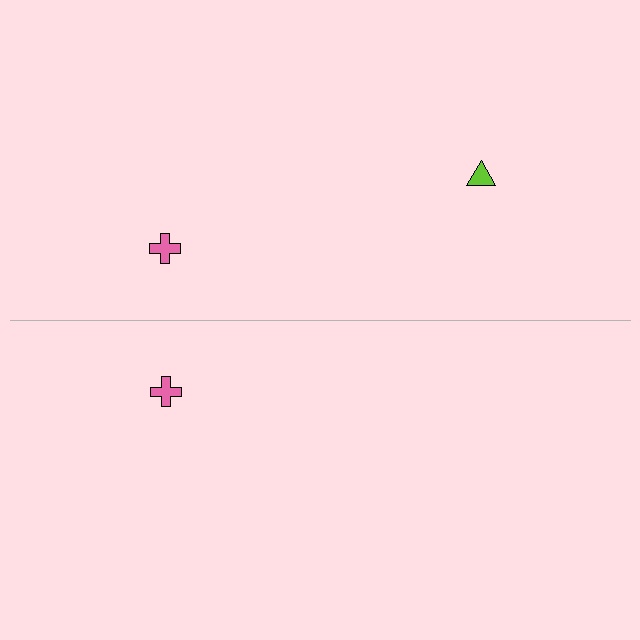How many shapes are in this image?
There are 3 shapes in this image.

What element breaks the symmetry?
A lime triangle is missing from the bottom side.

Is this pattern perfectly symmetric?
No, the pattern is not perfectly symmetric. A lime triangle is missing from the bottom side.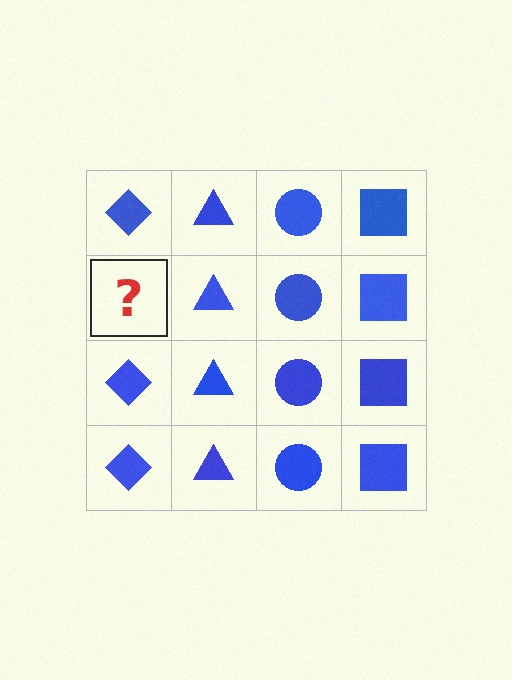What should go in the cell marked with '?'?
The missing cell should contain a blue diamond.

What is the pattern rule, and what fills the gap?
The rule is that each column has a consistent shape. The gap should be filled with a blue diamond.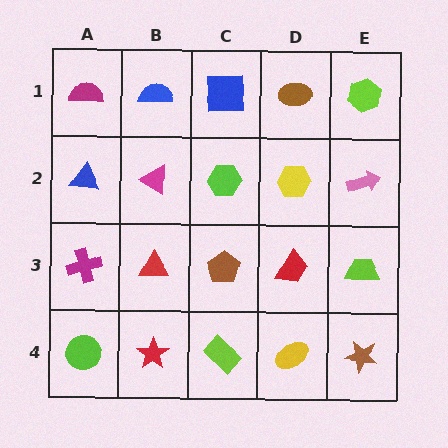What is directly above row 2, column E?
A lime hexagon.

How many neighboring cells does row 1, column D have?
3.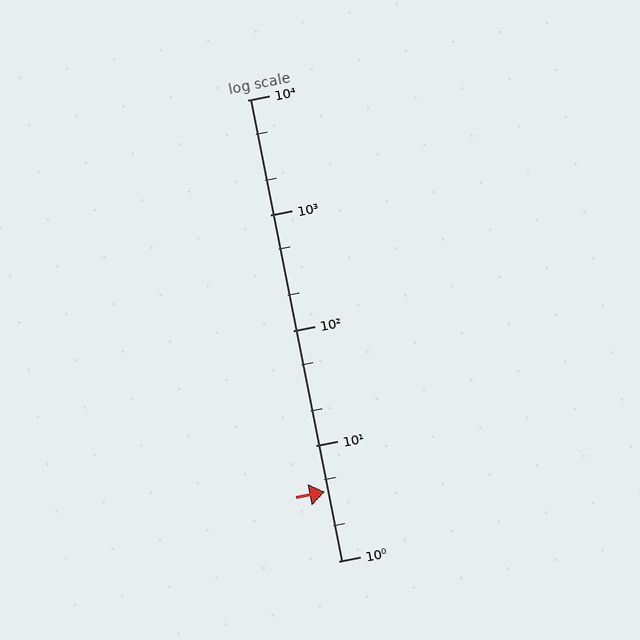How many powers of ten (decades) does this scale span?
The scale spans 4 decades, from 1 to 10000.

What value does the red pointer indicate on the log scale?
The pointer indicates approximately 4.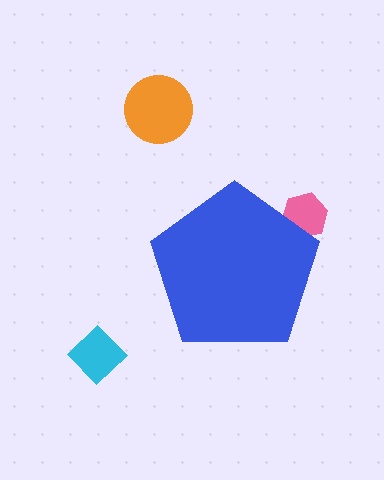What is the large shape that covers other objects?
A blue pentagon.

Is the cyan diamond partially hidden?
No, the cyan diamond is fully visible.